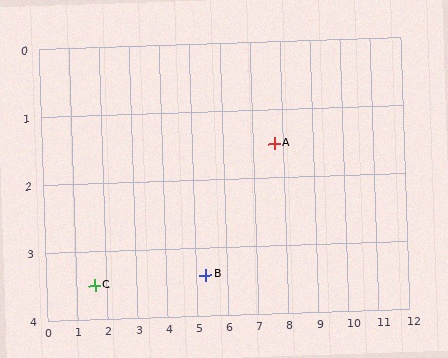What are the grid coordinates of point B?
Point B is at approximately (5.3, 3.4).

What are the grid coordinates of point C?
Point C is at approximately (1.6, 3.5).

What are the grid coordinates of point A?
Point A is at approximately (7.7, 1.5).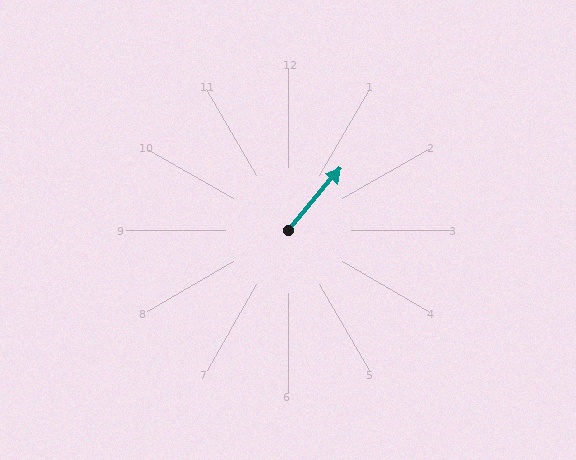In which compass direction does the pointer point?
Northeast.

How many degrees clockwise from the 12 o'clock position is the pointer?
Approximately 40 degrees.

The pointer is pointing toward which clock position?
Roughly 1 o'clock.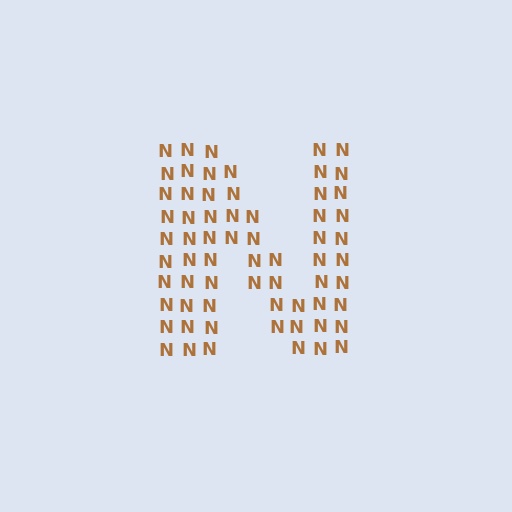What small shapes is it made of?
It is made of small letter N's.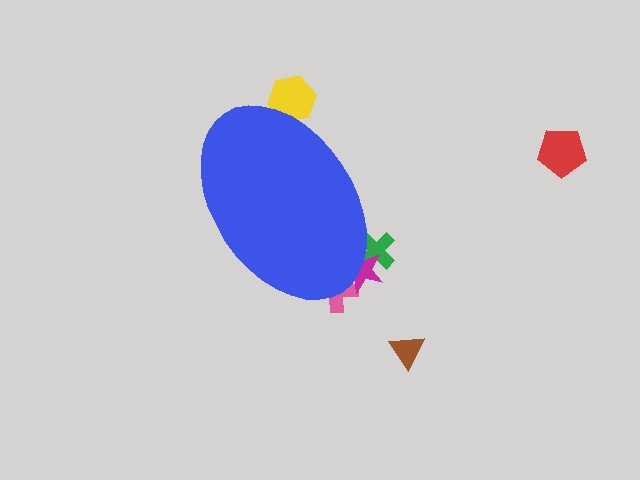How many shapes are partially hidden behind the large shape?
4 shapes are partially hidden.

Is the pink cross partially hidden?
Yes, the pink cross is partially hidden behind the blue ellipse.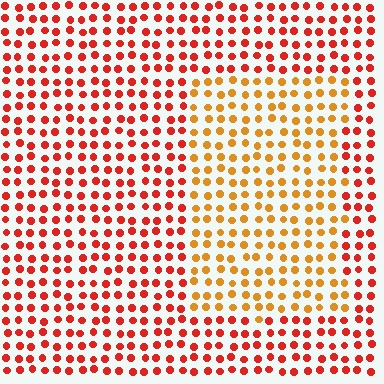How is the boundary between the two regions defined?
The boundary is defined purely by a slight shift in hue (about 35 degrees). Spacing, size, and orientation are identical on both sides.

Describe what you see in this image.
The image is filled with small red elements in a uniform arrangement. A rectangle-shaped region is visible where the elements are tinted to a slightly different hue, forming a subtle color boundary.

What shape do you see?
I see a rectangle.